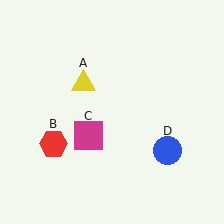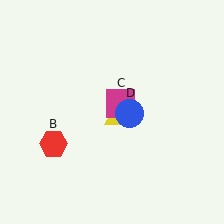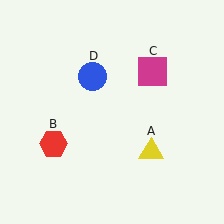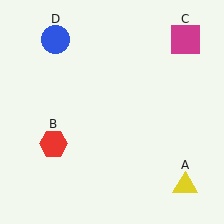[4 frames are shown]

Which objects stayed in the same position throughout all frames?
Red hexagon (object B) remained stationary.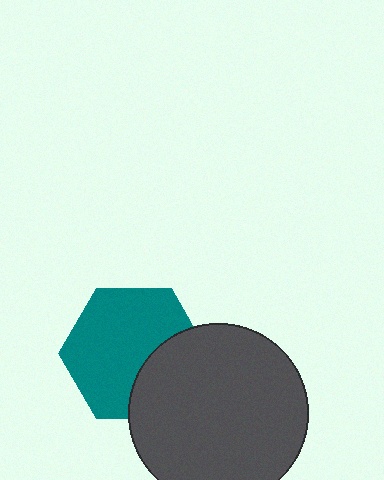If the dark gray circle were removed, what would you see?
You would see the complete teal hexagon.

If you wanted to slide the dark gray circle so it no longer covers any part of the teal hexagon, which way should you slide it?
Slide it toward the lower-right — that is the most direct way to separate the two shapes.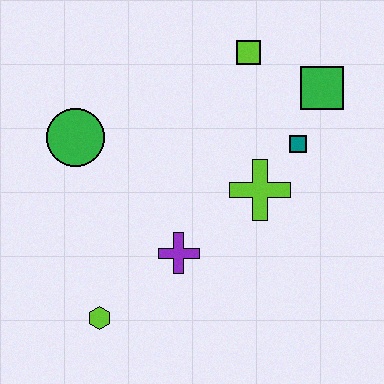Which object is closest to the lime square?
The green square is closest to the lime square.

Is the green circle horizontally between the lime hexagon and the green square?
No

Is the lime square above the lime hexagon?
Yes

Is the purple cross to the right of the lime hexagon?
Yes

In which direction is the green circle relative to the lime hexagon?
The green circle is above the lime hexagon.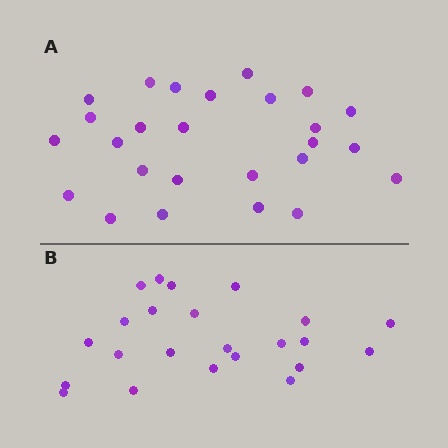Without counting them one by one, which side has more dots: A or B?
Region A (the top region) has more dots.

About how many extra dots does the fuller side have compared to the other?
Region A has just a few more — roughly 2 or 3 more dots than region B.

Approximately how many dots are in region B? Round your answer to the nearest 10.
About 20 dots. (The exact count is 23, which rounds to 20.)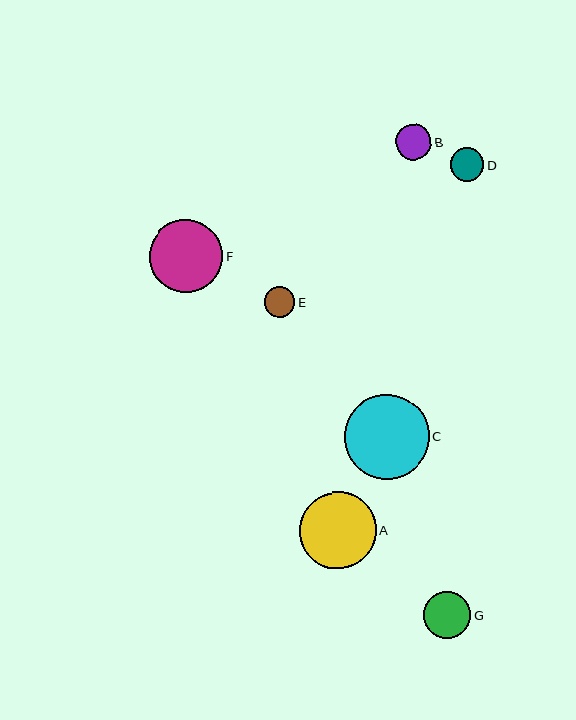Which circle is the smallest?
Circle E is the smallest with a size of approximately 31 pixels.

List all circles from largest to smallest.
From largest to smallest: C, A, F, G, B, D, E.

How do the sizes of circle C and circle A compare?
Circle C and circle A are approximately the same size.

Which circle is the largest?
Circle C is the largest with a size of approximately 84 pixels.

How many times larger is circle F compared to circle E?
Circle F is approximately 2.4 times the size of circle E.